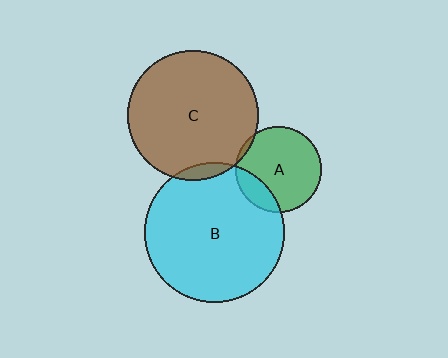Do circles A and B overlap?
Yes.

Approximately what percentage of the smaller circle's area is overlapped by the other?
Approximately 20%.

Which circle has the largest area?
Circle B (cyan).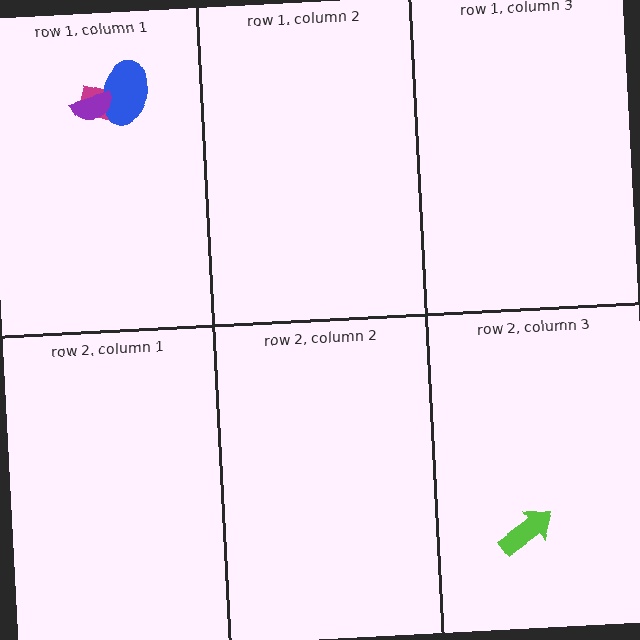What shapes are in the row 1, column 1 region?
The magenta rectangle, the blue ellipse, the purple semicircle.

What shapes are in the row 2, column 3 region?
The lime arrow.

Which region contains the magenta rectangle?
The row 1, column 1 region.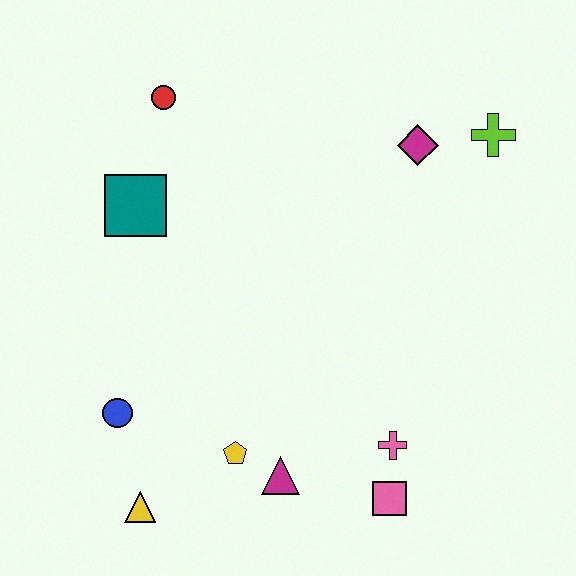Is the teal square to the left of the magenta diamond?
Yes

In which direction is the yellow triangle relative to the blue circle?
The yellow triangle is below the blue circle.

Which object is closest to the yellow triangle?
The blue circle is closest to the yellow triangle.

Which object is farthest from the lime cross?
The yellow triangle is farthest from the lime cross.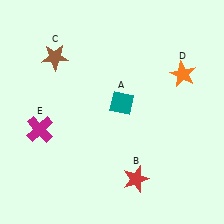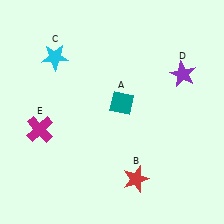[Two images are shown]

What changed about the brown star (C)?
In Image 1, C is brown. In Image 2, it changed to cyan.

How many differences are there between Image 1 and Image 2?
There are 2 differences between the two images.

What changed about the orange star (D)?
In Image 1, D is orange. In Image 2, it changed to purple.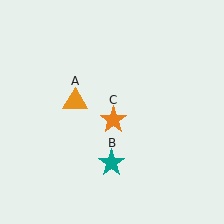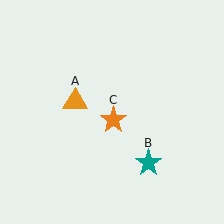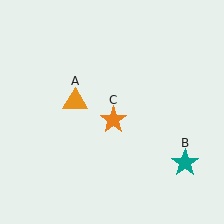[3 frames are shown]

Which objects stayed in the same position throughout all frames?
Orange triangle (object A) and orange star (object C) remained stationary.